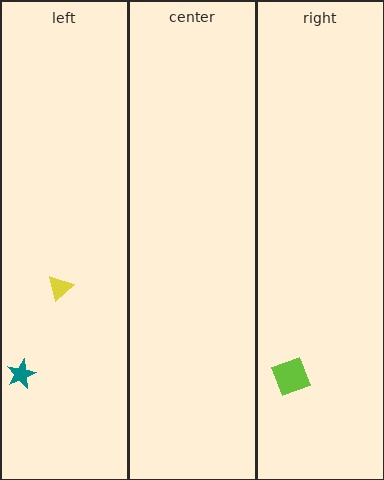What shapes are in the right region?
The lime square.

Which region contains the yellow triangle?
The left region.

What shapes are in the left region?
The yellow triangle, the teal star.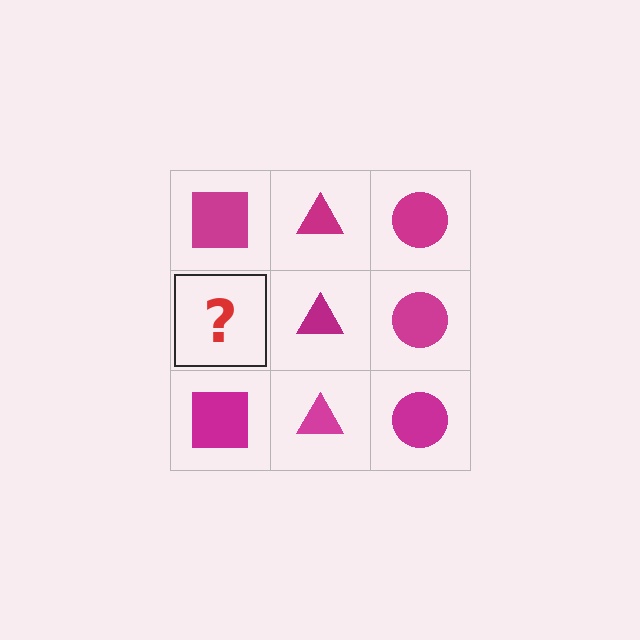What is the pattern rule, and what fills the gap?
The rule is that each column has a consistent shape. The gap should be filled with a magenta square.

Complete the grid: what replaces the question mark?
The question mark should be replaced with a magenta square.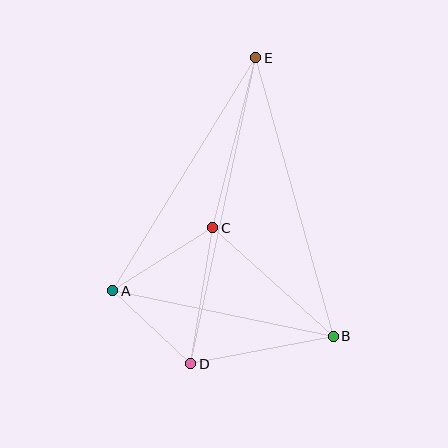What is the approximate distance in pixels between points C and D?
The distance between C and D is approximately 138 pixels.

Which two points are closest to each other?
Points A and D are closest to each other.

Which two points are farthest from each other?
Points D and E are farthest from each other.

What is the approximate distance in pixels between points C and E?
The distance between C and E is approximately 175 pixels.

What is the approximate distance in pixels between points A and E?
The distance between A and E is approximately 273 pixels.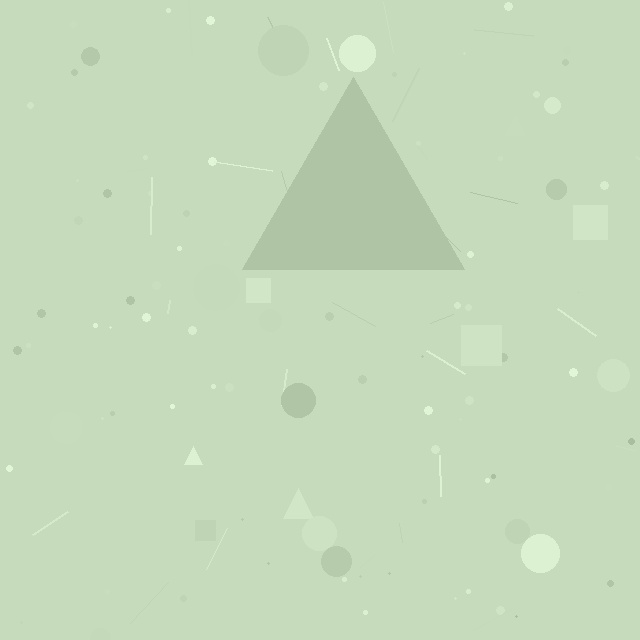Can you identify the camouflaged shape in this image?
The camouflaged shape is a triangle.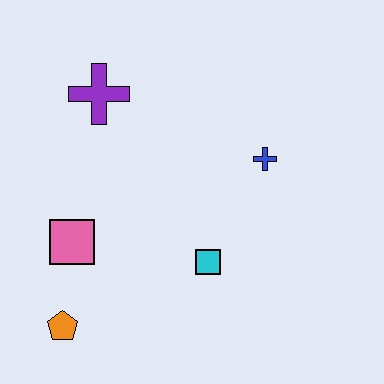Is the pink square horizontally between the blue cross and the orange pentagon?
Yes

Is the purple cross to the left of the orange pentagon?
No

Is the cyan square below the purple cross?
Yes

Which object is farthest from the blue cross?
The orange pentagon is farthest from the blue cross.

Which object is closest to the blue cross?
The cyan square is closest to the blue cross.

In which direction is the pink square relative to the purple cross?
The pink square is below the purple cross.